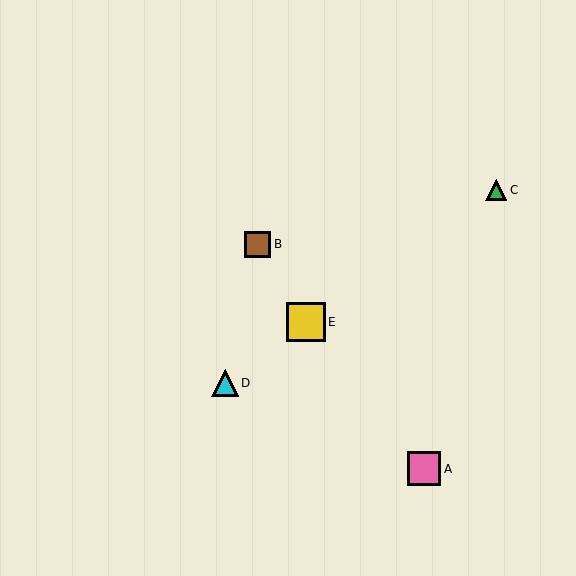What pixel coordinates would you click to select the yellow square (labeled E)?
Click at (306, 322) to select the yellow square E.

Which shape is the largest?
The yellow square (labeled E) is the largest.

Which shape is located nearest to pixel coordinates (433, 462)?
The pink square (labeled A) at (424, 469) is nearest to that location.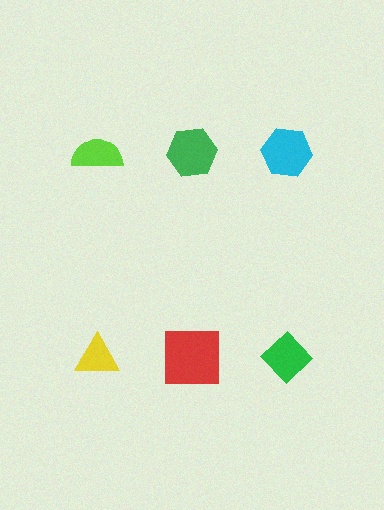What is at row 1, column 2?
A green hexagon.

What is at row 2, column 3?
A green diamond.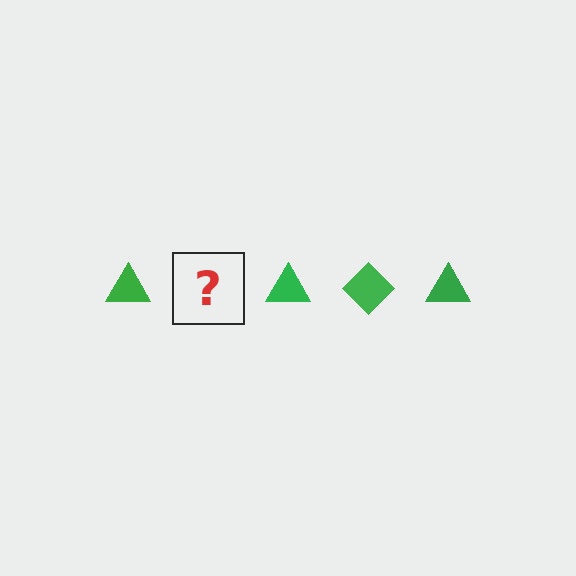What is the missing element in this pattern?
The missing element is a green diamond.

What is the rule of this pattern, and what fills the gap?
The rule is that the pattern cycles through triangle, diamond shapes in green. The gap should be filled with a green diamond.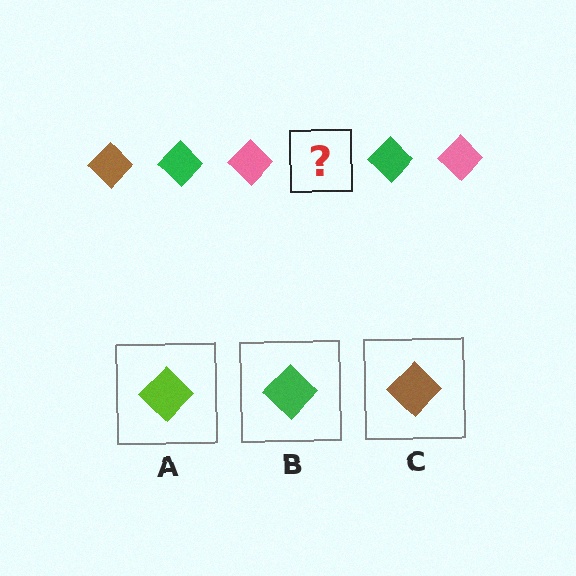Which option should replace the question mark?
Option C.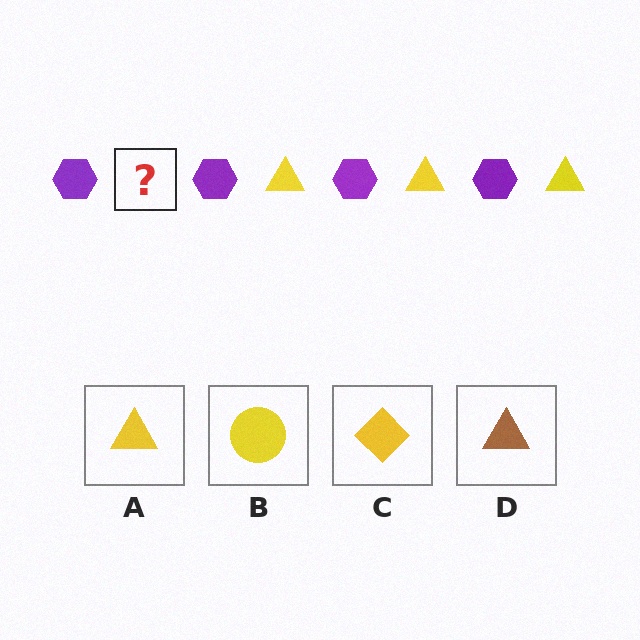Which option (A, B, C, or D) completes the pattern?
A.